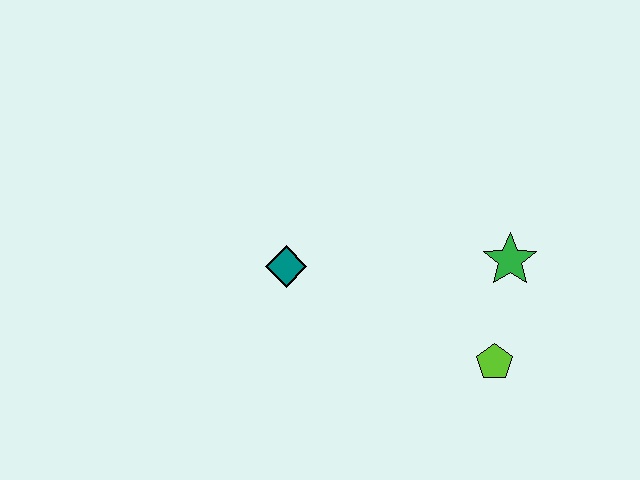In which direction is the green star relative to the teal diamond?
The green star is to the right of the teal diamond.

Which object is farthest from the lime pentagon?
The teal diamond is farthest from the lime pentagon.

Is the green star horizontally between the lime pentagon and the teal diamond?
No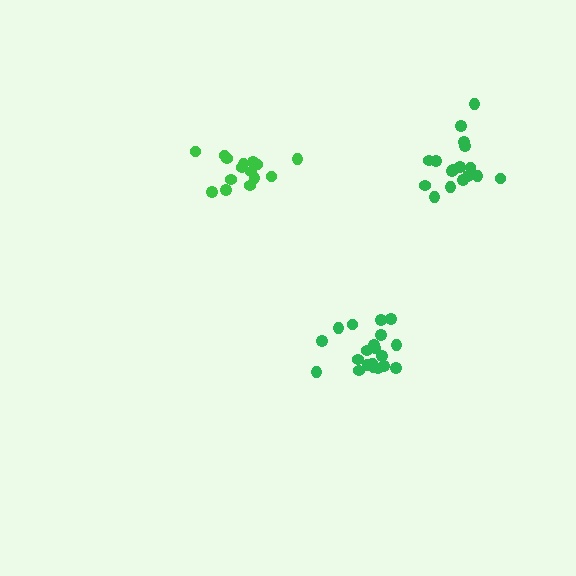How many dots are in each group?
Group 1: 15 dots, Group 2: 17 dots, Group 3: 20 dots (52 total).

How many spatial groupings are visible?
There are 3 spatial groupings.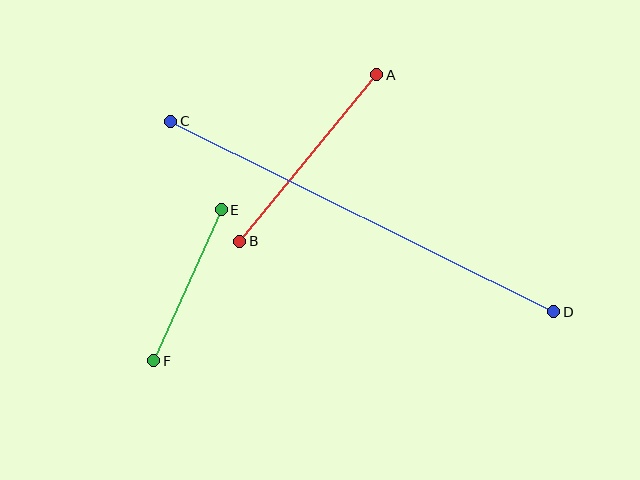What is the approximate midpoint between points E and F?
The midpoint is at approximately (187, 285) pixels.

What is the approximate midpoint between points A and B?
The midpoint is at approximately (308, 158) pixels.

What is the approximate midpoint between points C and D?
The midpoint is at approximately (362, 217) pixels.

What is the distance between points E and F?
The distance is approximately 165 pixels.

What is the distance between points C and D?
The distance is approximately 428 pixels.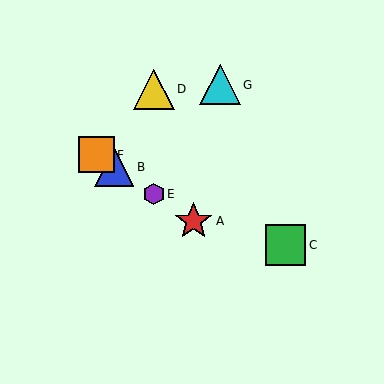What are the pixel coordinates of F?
Object F is at (96, 155).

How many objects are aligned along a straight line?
4 objects (A, B, E, F) are aligned along a straight line.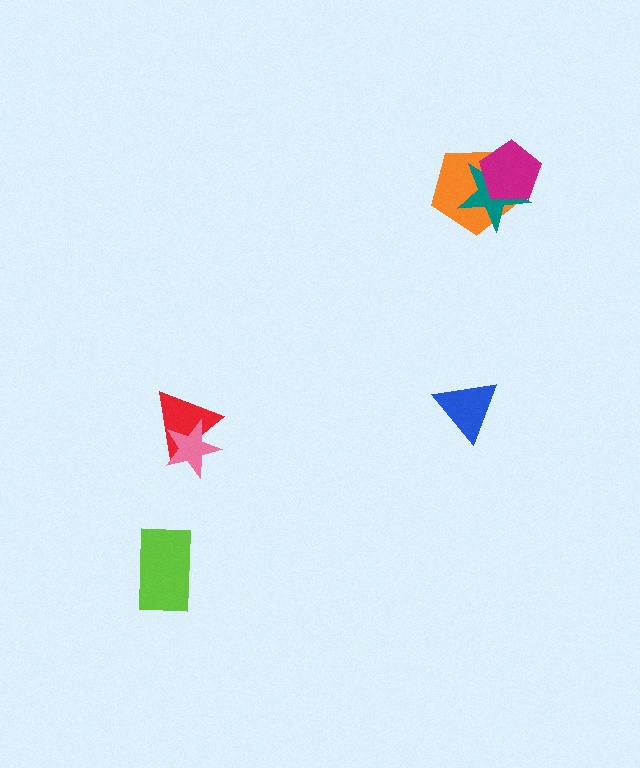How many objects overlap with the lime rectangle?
0 objects overlap with the lime rectangle.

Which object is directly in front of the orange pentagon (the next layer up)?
The teal star is directly in front of the orange pentagon.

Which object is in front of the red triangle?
The pink star is in front of the red triangle.